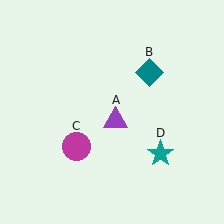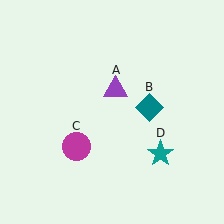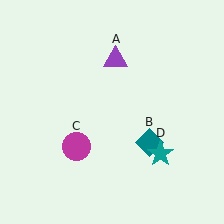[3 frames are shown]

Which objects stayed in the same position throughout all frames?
Magenta circle (object C) and teal star (object D) remained stationary.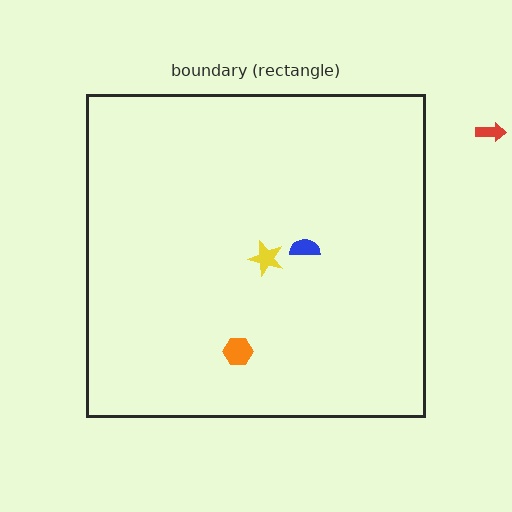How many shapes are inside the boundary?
3 inside, 1 outside.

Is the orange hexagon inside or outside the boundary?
Inside.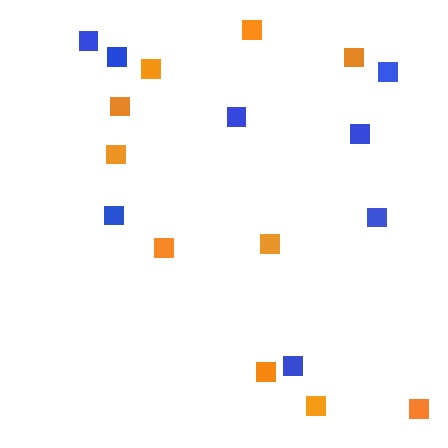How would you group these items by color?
There are 2 groups: one group of blue squares (8) and one group of orange squares (10).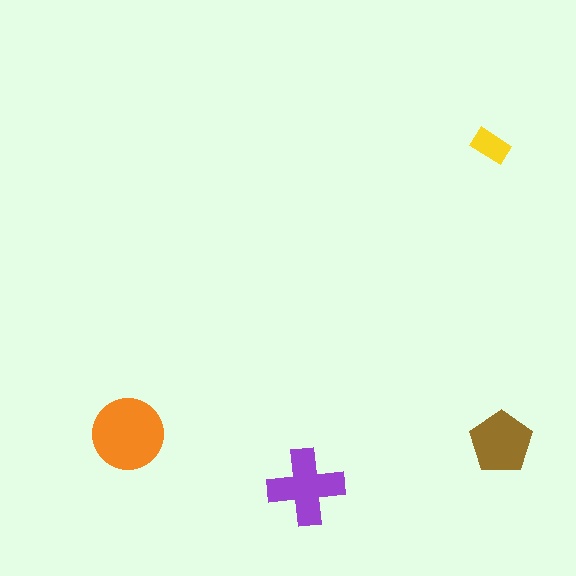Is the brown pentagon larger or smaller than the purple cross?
Smaller.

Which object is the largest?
The orange circle.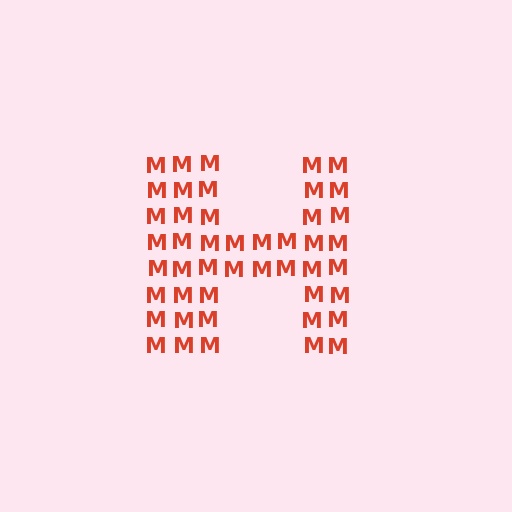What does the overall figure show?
The overall figure shows the letter H.